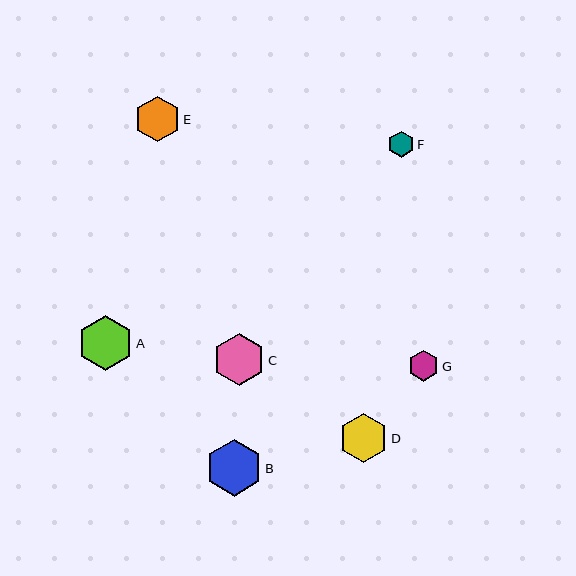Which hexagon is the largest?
Hexagon B is the largest with a size of approximately 56 pixels.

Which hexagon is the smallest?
Hexagon F is the smallest with a size of approximately 26 pixels.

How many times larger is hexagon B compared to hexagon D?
Hexagon B is approximately 1.1 times the size of hexagon D.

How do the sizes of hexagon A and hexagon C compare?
Hexagon A and hexagon C are approximately the same size.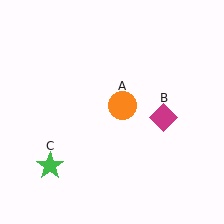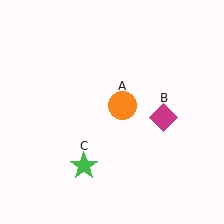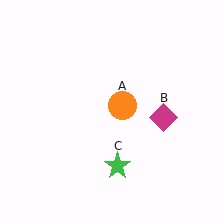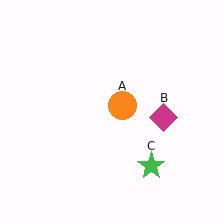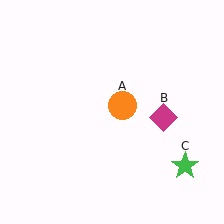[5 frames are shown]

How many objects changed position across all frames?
1 object changed position: green star (object C).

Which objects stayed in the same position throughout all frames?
Orange circle (object A) and magenta diamond (object B) remained stationary.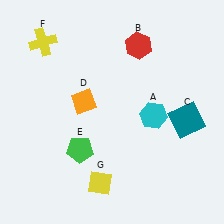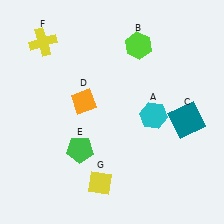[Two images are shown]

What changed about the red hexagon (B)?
In Image 1, B is red. In Image 2, it changed to lime.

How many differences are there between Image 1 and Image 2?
There is 1 difference between the two images.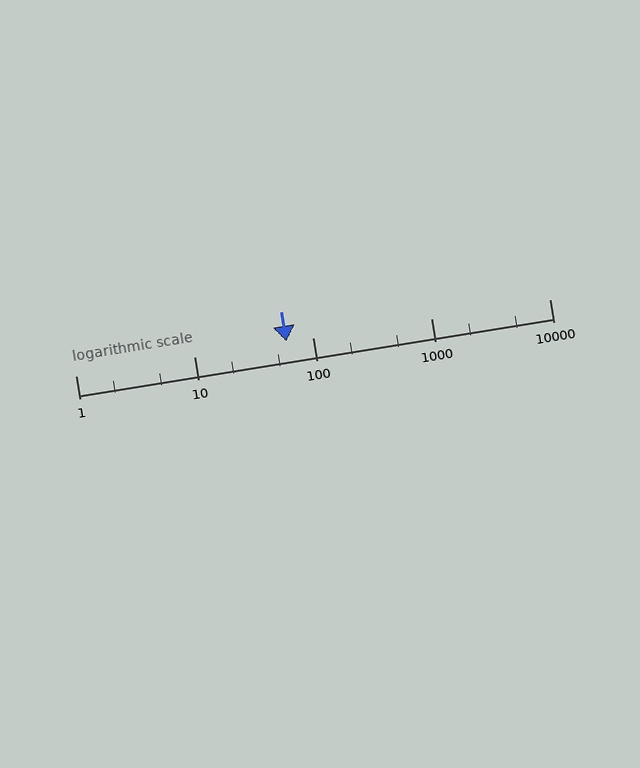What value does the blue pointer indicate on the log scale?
The pointer indicates approximately 60.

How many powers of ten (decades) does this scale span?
The scale spans 4 decades, from 1 to 10000.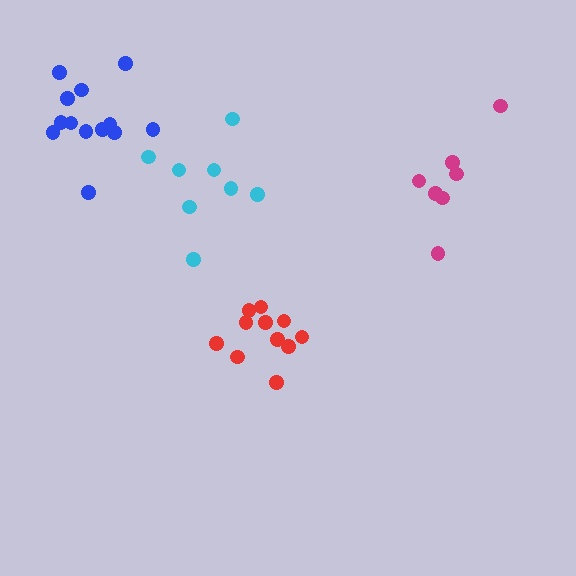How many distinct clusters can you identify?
There are 4 distinct clusters.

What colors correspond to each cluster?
The clusters are colored: red, magenta, blue, cyan.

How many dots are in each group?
Group 1: 11 dots, Group 2: 7 dots, Group 3: 13 dots, Group 4: 8 dots (39 total).